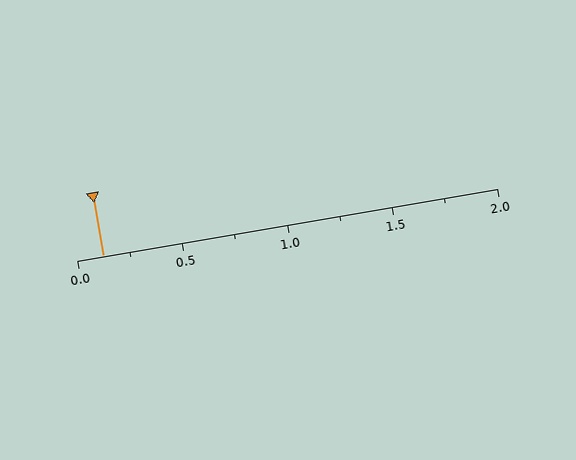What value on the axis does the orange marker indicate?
The marker indicates approximately 0.12.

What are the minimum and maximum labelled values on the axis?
The axis runs from 0.0 to 2.0.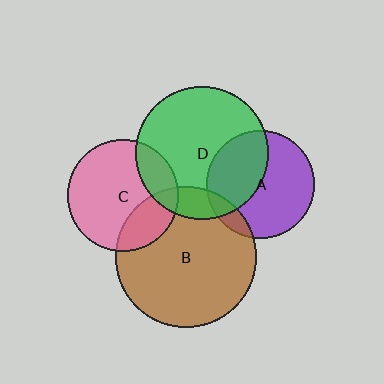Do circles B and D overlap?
Yes.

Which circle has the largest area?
Circle B (brown).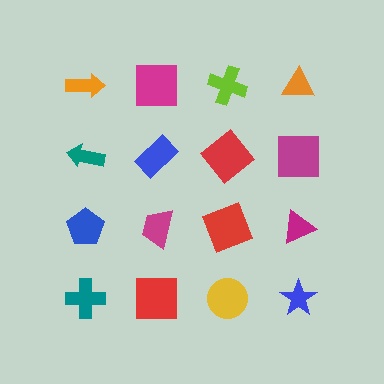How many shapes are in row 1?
4 shapes.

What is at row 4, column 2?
A red square.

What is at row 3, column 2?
A magenta trapezoid.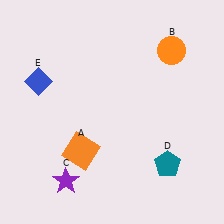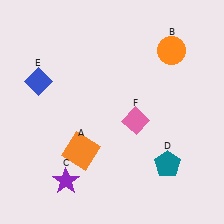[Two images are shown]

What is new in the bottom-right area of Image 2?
A pink diamond (F) was added in the bottom-right area of Image 2.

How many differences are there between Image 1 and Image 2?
There is 1 difference between the two images.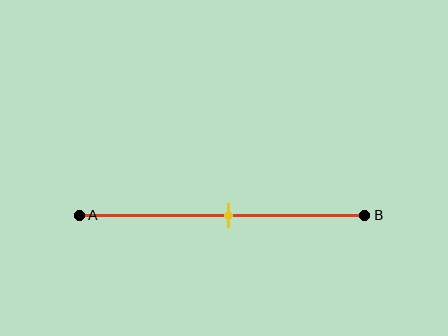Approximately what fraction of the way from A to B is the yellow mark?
The yellow mark is approximately 50% of the way from A to B.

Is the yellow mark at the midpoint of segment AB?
Yes, the mark is approximately at the midpoint.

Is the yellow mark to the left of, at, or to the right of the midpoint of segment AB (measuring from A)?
The yellow mark is approximately at the midpoint of segment AB.